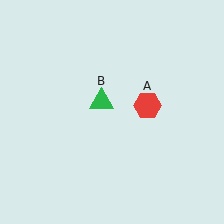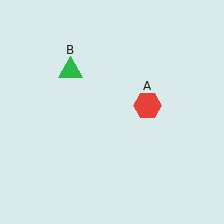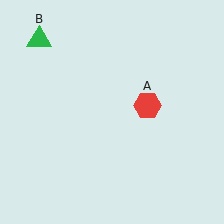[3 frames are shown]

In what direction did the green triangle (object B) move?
The green triangle (object B) moved up and to the left.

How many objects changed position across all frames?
1 object changed position: green triangle (object B).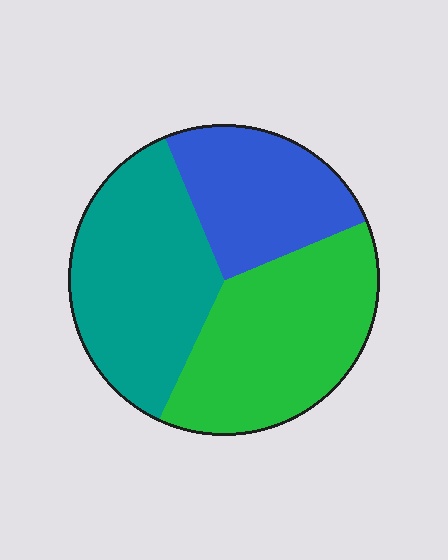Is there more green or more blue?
Green.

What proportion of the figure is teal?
Teal covers roughly 35% of the figure.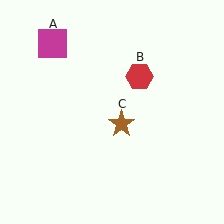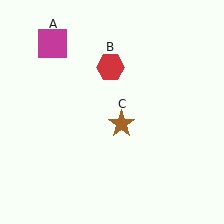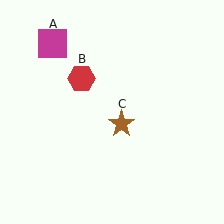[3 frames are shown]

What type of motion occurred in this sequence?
The red hexagon (object B) rotated counterclockwise around the center of the scene.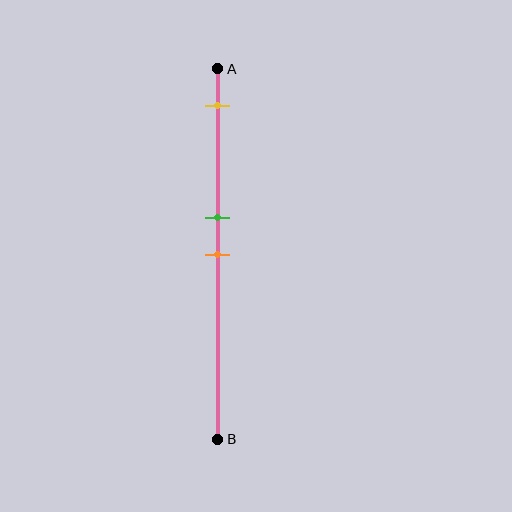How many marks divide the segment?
There are 3 marks dividing the segment.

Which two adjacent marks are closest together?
The green and orange marks are the closest adjacent pair.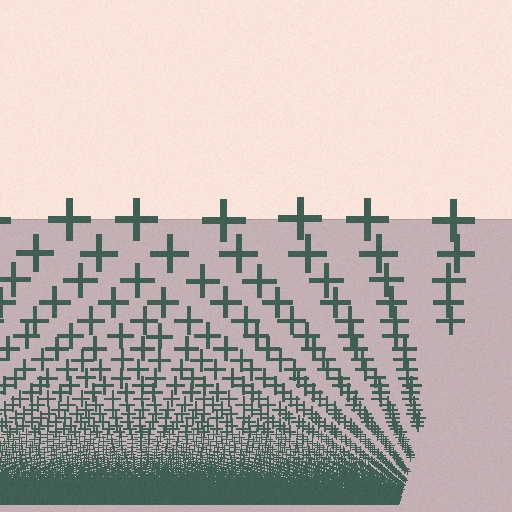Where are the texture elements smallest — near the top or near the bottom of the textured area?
Near the bottom.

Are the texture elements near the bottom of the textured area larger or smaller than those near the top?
Smaller. The gradient is inverted — elements near the bottom are smaller and denser.